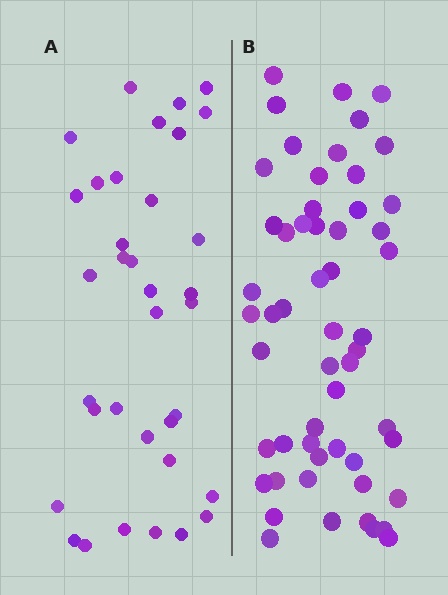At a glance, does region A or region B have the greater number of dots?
Region B (the right region) has more dots.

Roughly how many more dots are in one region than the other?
Region B has approximately 20 more dots than region A.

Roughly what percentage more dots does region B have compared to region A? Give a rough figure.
About 55% more.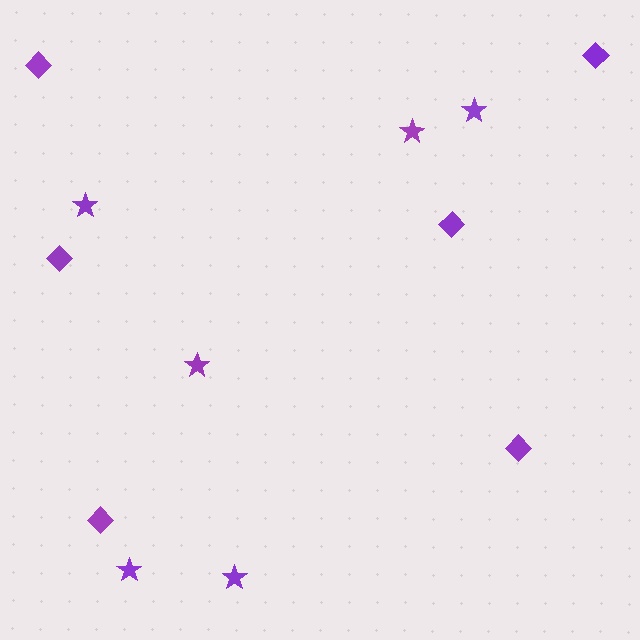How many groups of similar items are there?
There are 2 groups: one group of stars (6) and one group of diamonds (6).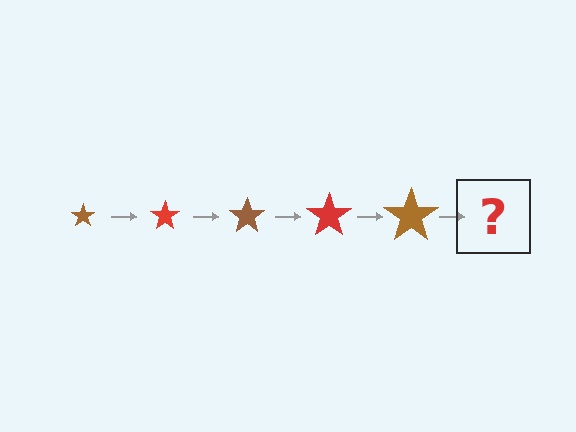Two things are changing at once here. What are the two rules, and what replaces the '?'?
The two rules are that the star grows larger each step and the color cycles through brown and red. The '?' should be a red star, larger than the previous one.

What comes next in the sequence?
The next element should be a red star, larger than the previous one.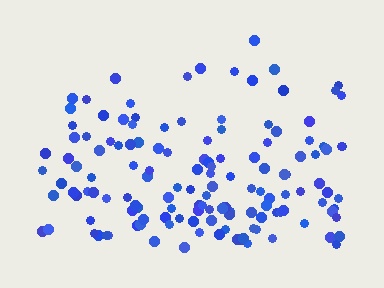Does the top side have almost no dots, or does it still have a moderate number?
Still a moderate number, just noticeably fewer than the bottom.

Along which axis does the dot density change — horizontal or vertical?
Vertical.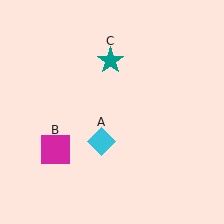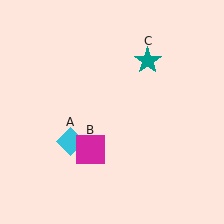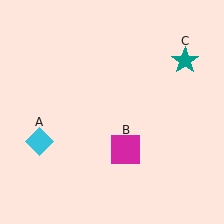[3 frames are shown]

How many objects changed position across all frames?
3 objects changed position: cyan diamond (object A), magenta square (object B), teal star (object C).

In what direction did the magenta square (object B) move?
The magenta square (object B) moved right.